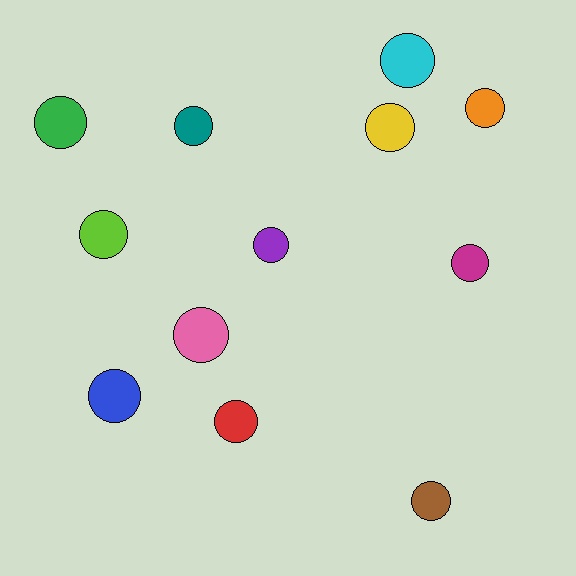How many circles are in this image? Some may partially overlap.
There are 12 circles.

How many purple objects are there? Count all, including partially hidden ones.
There is 1 purple object.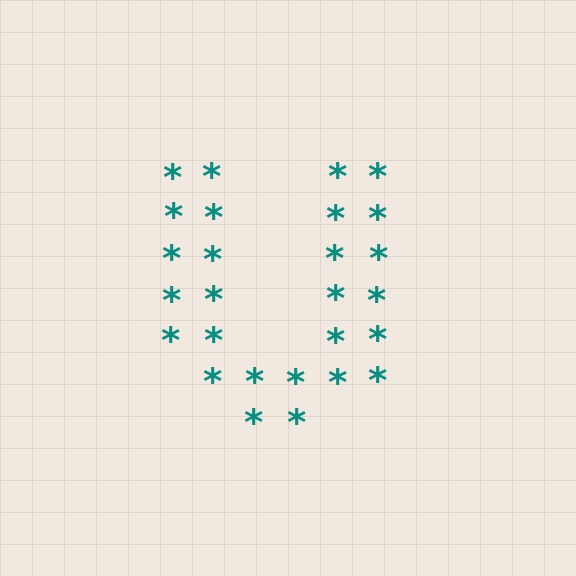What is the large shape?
The large shape is the letter U.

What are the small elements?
The small elements are asterisks.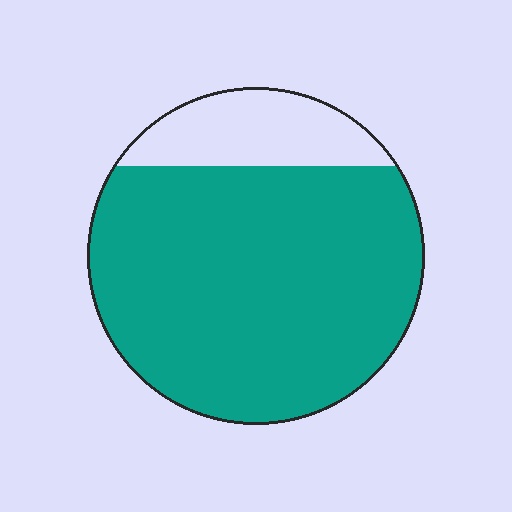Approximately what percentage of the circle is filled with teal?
Approximately 80%.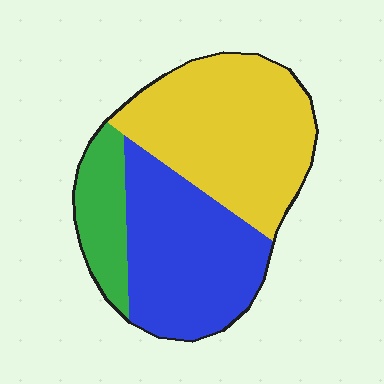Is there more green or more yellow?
Yellow.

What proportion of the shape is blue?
Blue covers 39% of the shape.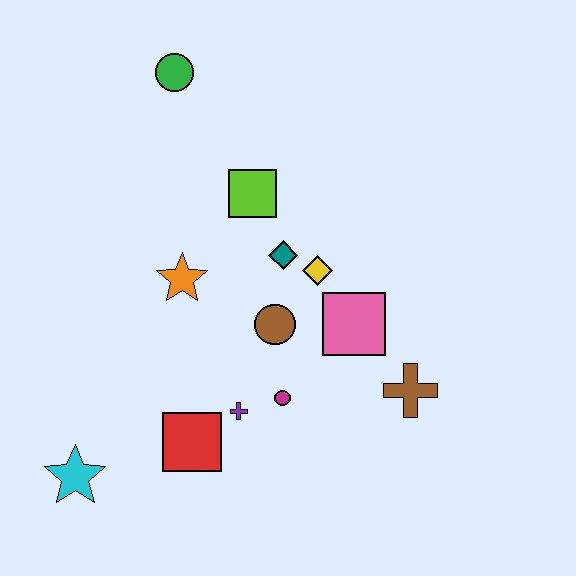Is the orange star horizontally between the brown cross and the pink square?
No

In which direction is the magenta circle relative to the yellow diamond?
The magenta circle is below the yellow diamond.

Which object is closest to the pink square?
The yellow diamond is closest to the pink square.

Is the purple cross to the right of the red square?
Yes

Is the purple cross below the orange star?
Yes